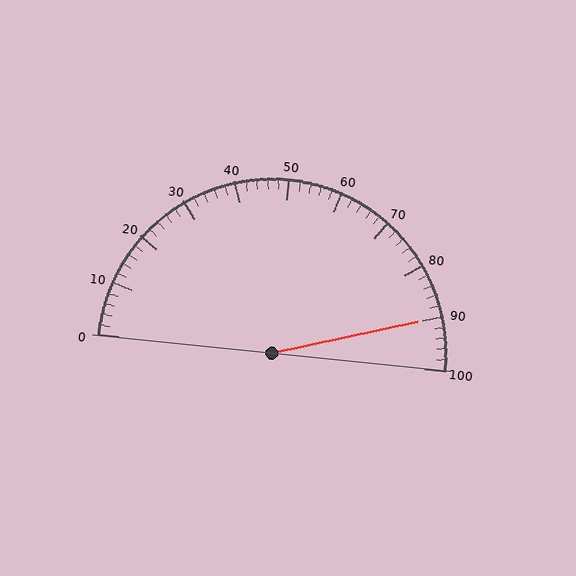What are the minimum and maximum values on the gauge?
The gauge ranges from 0 to 100.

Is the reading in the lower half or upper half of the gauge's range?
The reading is in the upper half of the range (0 to 100).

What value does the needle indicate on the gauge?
The needle indicates approximately 90.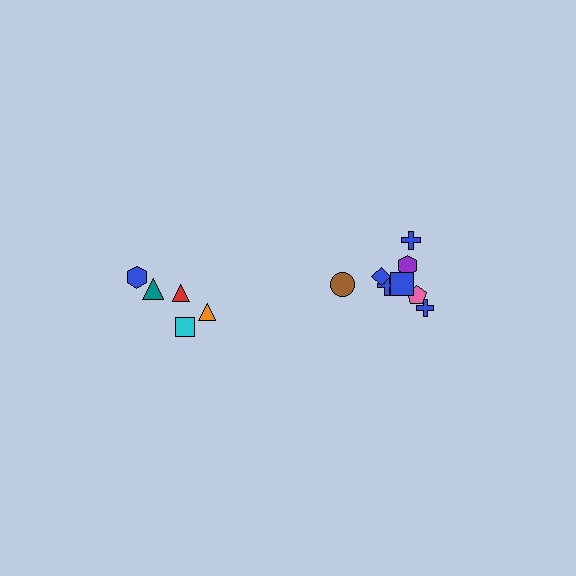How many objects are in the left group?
There are 5 objects.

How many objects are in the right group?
There are 8 objects.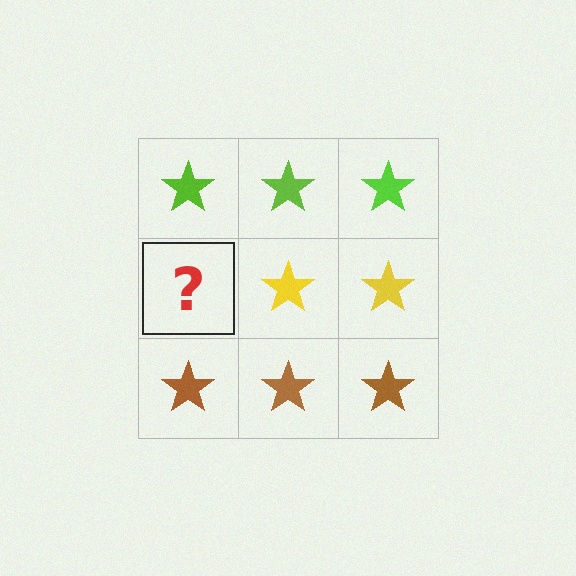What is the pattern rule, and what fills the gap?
The rule is that each row has a consistent color. The gap should be filled with a yellow star.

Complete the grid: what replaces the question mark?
The question mark should be replaced with a yellow star.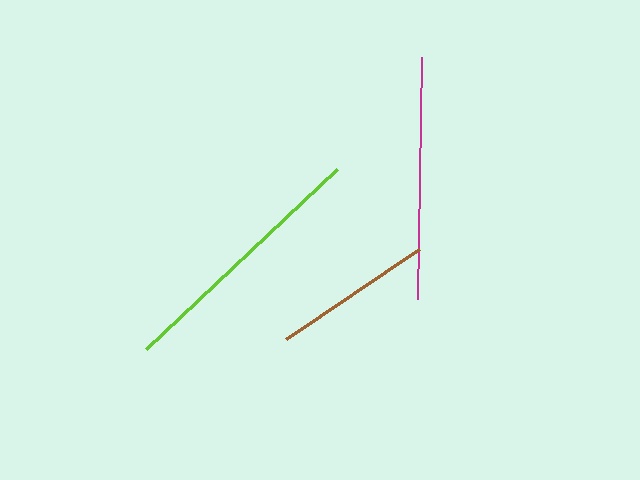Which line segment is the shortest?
The brown line is the shortest at approximately 161 pixels.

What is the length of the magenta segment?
The magenta segment is approximately 242 pixels long.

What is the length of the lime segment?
The lime segment is approximately 262 pixels long.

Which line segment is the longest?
The lime line is the longest at approximately 262 pixels.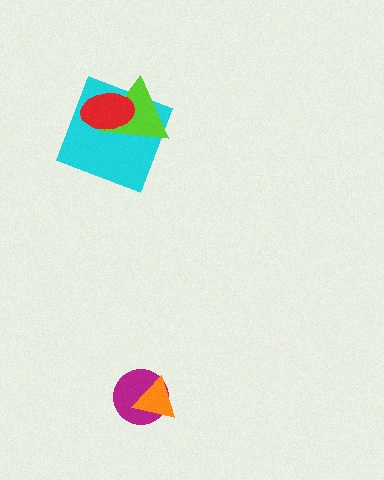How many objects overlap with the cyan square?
2 objects overlap with the cyan square.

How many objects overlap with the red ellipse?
2 objects overlap with the red ellipse.